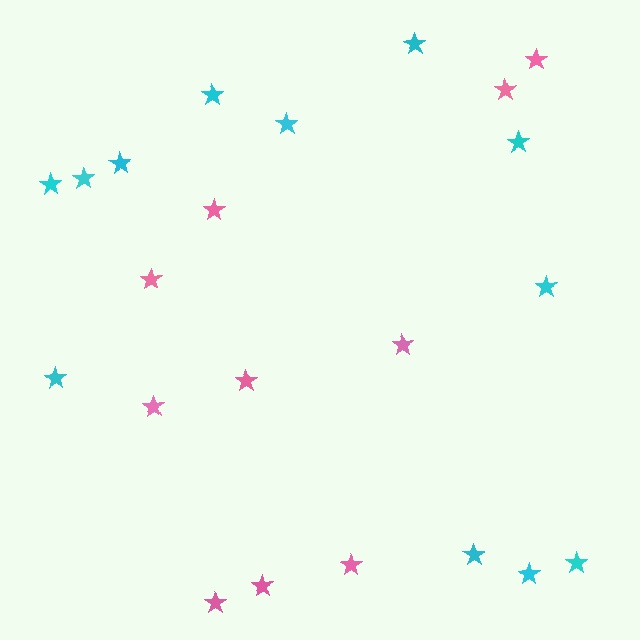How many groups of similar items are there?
There are 2 groups: one group of pink stars (10) and one group of cyan stars (12).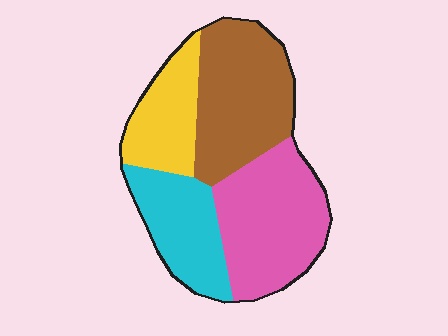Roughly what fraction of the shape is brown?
Brown covers 31% of the shape.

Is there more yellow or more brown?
Brown.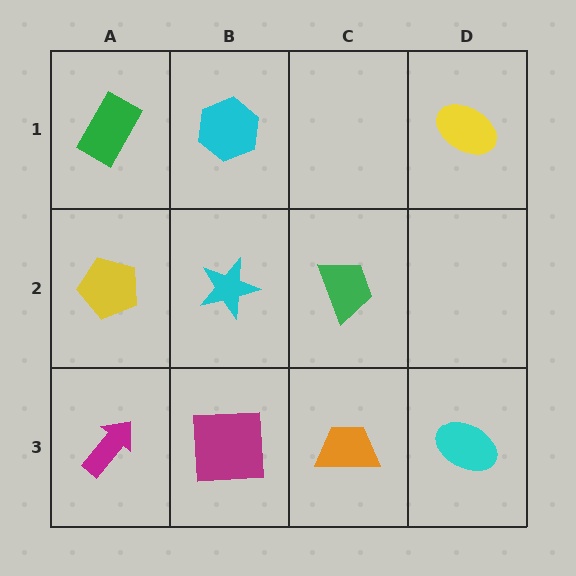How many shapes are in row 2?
3 shapes.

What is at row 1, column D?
A yellow ellipse.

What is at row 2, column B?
A cyan star.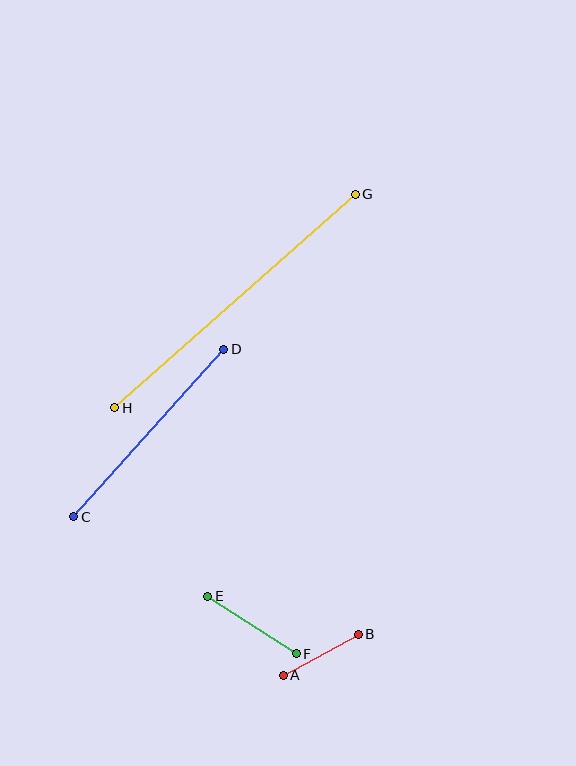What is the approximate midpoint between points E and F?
The midpoint is at approximately (252, 625) pixels.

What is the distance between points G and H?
The distance is approximately 322 pixels.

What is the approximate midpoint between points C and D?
The midpoint is at approximately (149, 433) pixels.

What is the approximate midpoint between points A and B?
The midpoint is at approximately (321, 655) pixels.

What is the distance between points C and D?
The distance is approximately 225 pixels.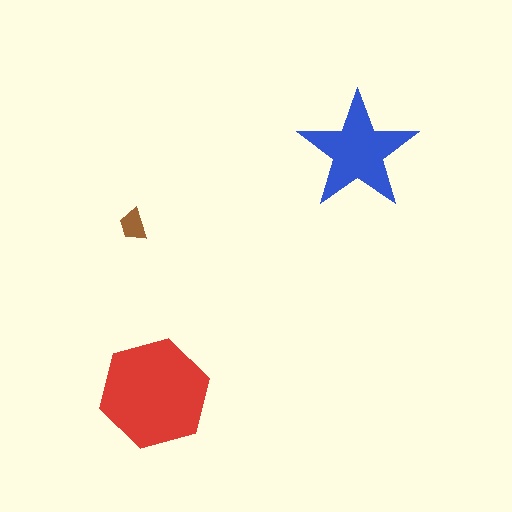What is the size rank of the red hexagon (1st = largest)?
1st.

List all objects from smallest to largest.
The brown trapezoid, the blue star, the red hexagon.